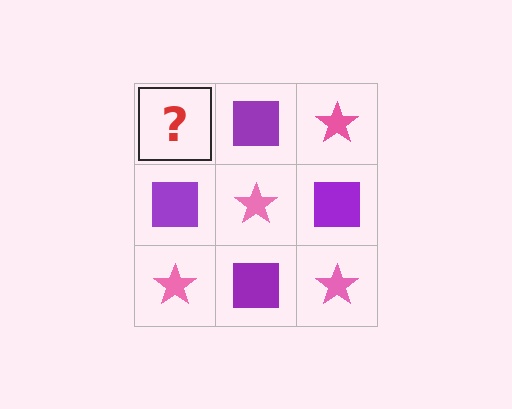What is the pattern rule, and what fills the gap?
The rule is that it alternates pink star and purple square in a checkerboard pattern. The gap should be filled with a pink star.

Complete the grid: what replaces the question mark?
The question mark should be replaced with a pink star.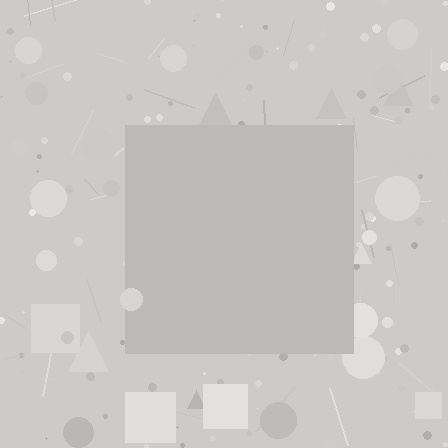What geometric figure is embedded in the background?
A square is embedded in the background.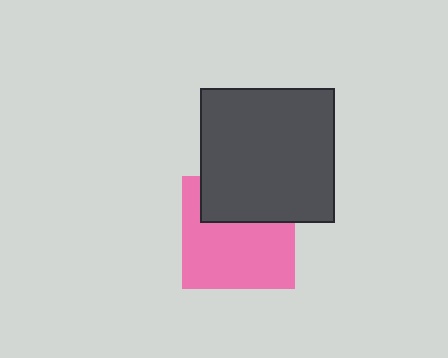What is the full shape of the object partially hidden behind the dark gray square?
The partially hidden object is a pink square.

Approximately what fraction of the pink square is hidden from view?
Roughly 35% of the pink square is hidden behind the dark gray square.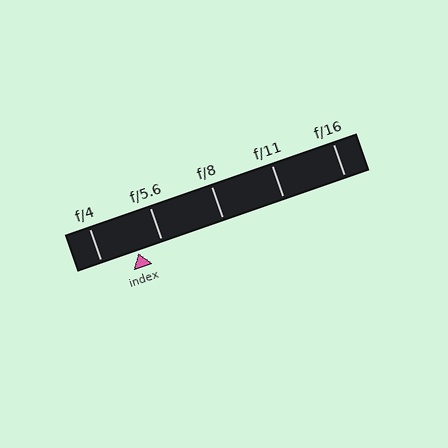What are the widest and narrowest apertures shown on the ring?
The widest aperture shown is f/4 and the narrowest is f/16.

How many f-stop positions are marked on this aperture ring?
There are 5 f-stop positions marked.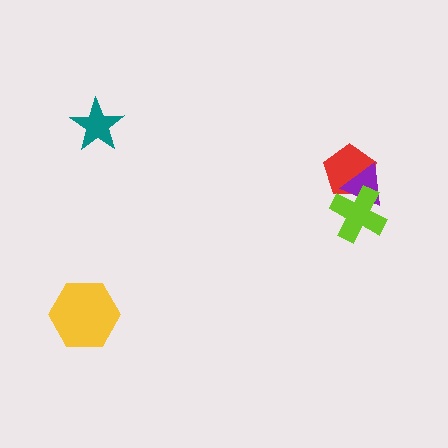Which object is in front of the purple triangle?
The lime cross is in front of the purple triangle.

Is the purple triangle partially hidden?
Yes, it is partially covered by another shape.